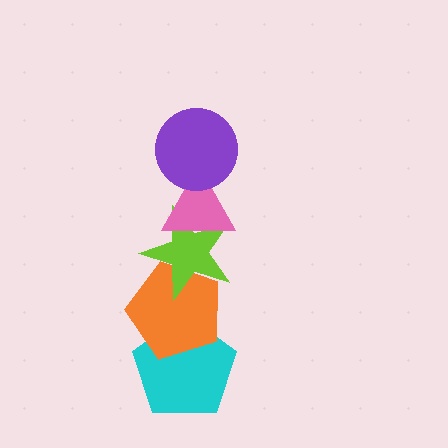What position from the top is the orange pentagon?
The orange pentagon is 4th from the top.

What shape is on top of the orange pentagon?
The lime star is on top of the orange pentagon.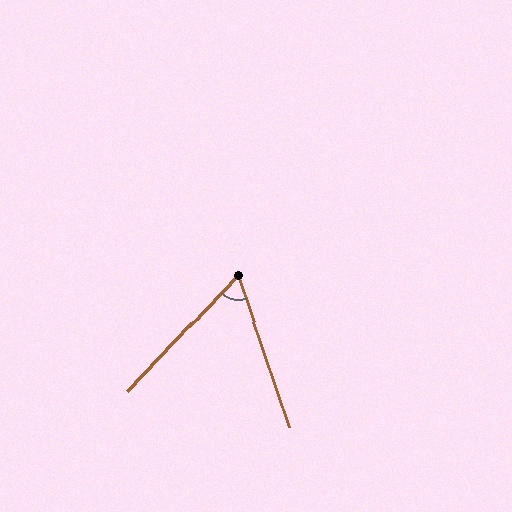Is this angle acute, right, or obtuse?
It is acute.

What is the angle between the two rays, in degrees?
Approximately 62 degrees.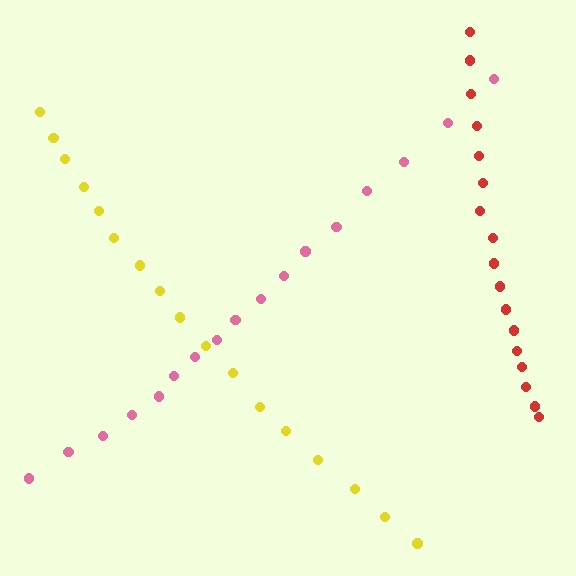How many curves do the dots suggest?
There are 3 distinct paths.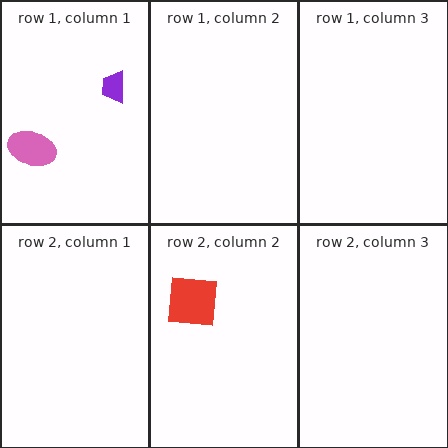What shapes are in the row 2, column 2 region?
The red square.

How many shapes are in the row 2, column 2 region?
1.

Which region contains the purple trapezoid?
The row 1, column 1 region.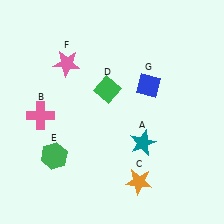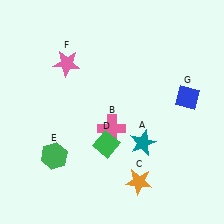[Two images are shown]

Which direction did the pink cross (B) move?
The pink cross (B) moved right.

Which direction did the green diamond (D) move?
The green diamond (D) moved down.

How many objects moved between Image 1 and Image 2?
3 objects moved between the two images.